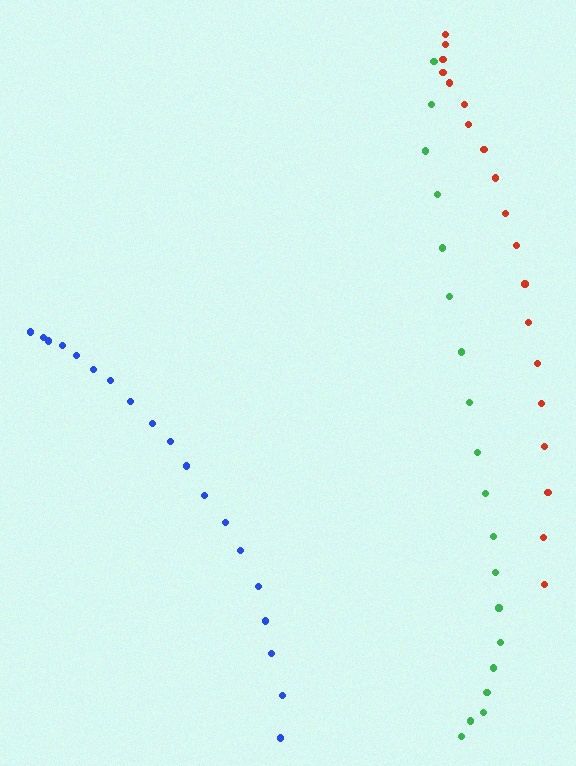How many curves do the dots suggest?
There are 3 distinct paths.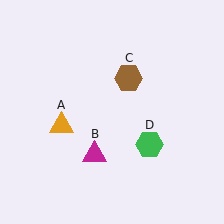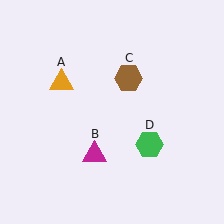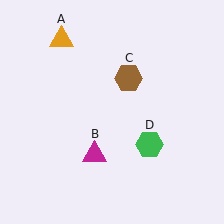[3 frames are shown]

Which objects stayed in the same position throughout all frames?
Magenta triangle (object B) and brown hexagon (object C) and green hexagon (object D) remained stationary.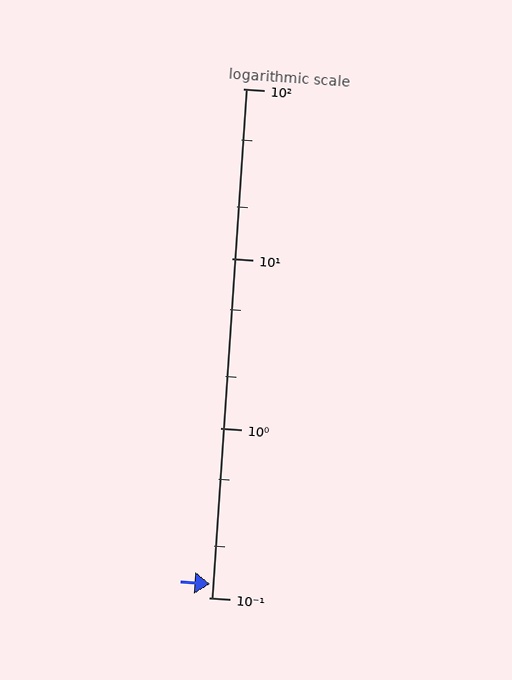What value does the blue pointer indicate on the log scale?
The pointer indicates approximately 0.12.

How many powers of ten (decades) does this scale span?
The scale spans 3 decades, from 0.1 to 100.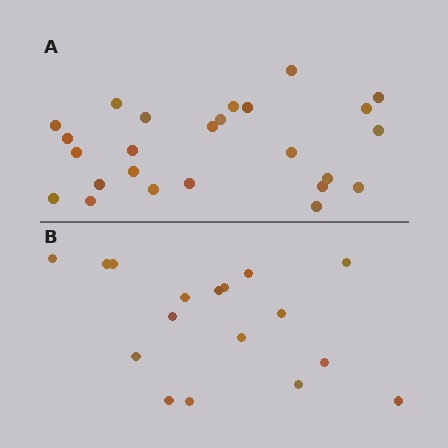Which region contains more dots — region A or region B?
Region A (the top region) has more dots.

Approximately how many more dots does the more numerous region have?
Region A has roughly 8 or so more dots than region B.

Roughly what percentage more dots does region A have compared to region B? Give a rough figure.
About 45% more.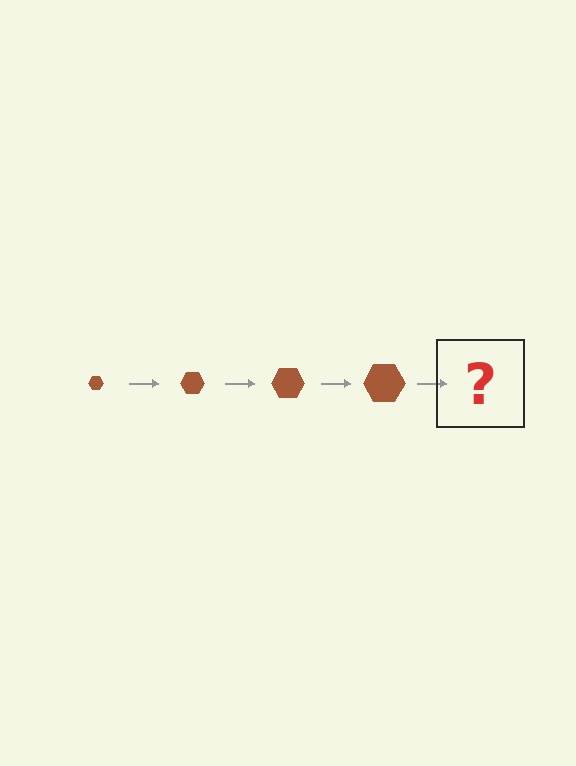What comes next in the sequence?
The next element should be a brown hexagon, larger than the previous one.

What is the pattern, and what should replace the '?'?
The pattern is that the hexagon gets progressively larger each step. The '?' should be a brown hexagon, larger than the previous one.